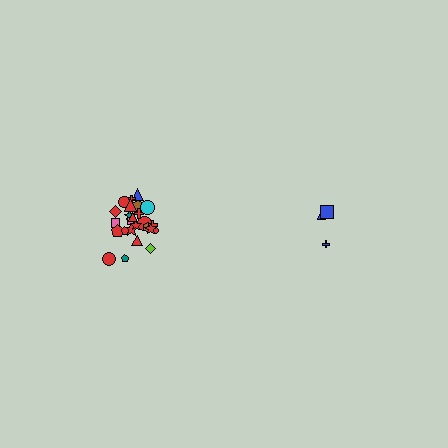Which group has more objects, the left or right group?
The left group.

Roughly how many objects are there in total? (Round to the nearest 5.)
Roughly 30 objects in total.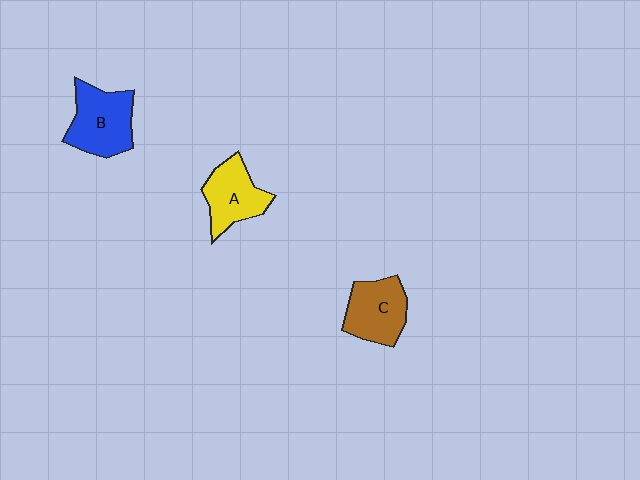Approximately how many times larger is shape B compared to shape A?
Approximately 1.2 times.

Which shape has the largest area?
Shape B (blue).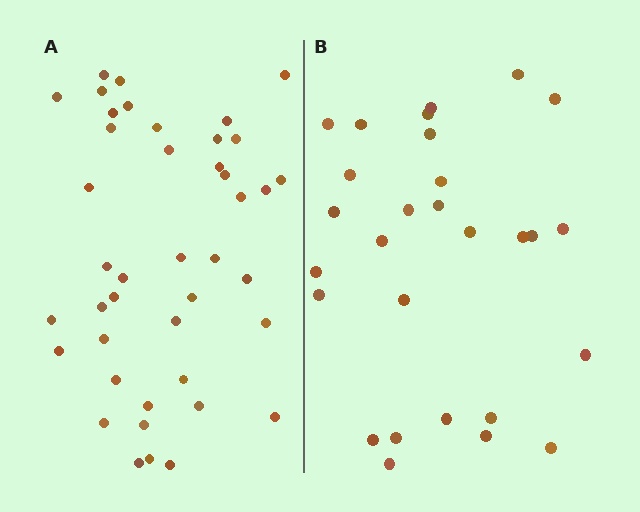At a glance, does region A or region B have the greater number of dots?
Region A (the left region) has more dots.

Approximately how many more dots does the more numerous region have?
Region A has approximately 15 more dots than region B.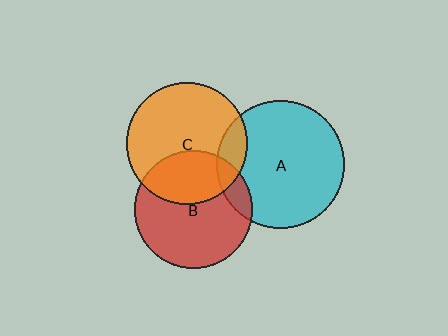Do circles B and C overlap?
Yes.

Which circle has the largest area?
Circle A (cyan).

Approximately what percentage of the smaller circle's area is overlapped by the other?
Approximately 35%.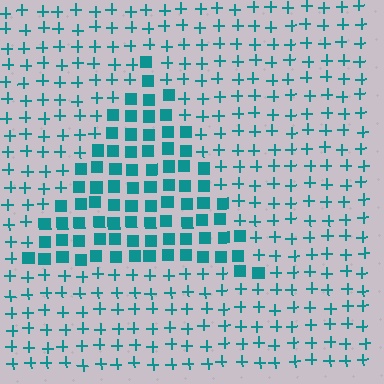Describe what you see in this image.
The image is filled with small teal elements arranged in a uniform grid. A triangle-shaped region contains squares, while the surrounding area contains plus signs. The boundary is defined purely by the change in element shape.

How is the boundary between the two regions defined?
The boundary is defined by a change in element shape: squares inside vs. plus signs outside. All elements share the same color and spacing.